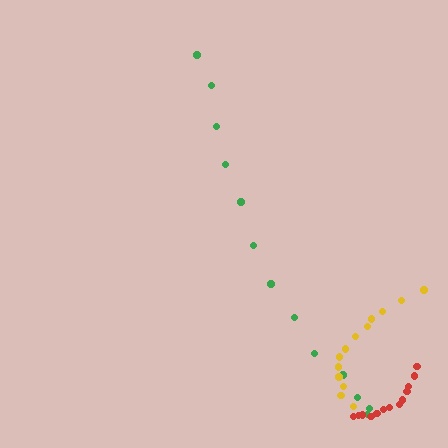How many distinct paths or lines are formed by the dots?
There are 3 distinct paths.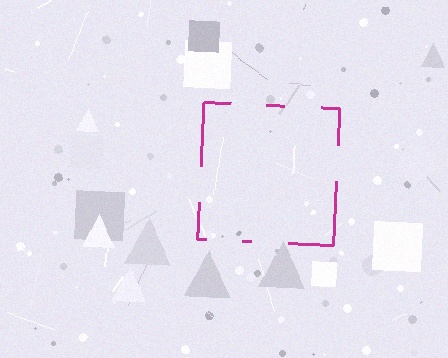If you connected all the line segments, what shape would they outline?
They would outline a square.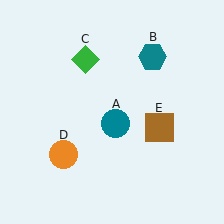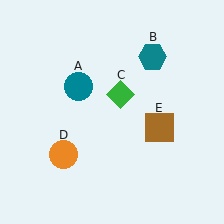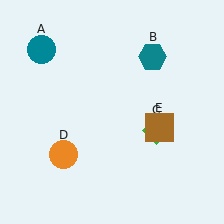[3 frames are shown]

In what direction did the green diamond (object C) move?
The green diamond (object C) moved down and to the right.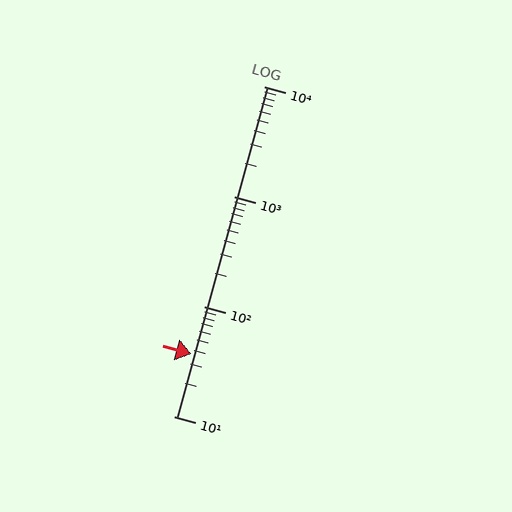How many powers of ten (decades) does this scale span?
The scale spans 3 decades, from 10 to 10000.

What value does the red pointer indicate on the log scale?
The pointer indicates approximately 37.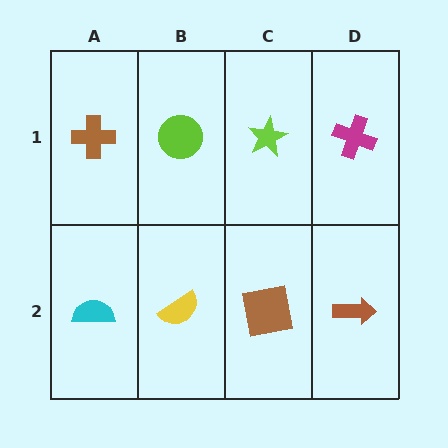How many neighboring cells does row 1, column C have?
3.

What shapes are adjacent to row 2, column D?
A magenta cross (row 1, column D), a brown square (row 2, column C).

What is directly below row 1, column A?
A cyan semicircle.